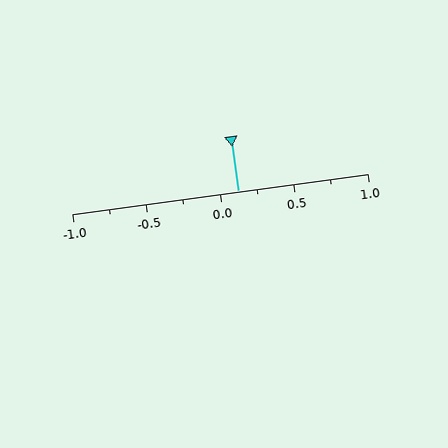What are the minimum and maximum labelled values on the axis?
The axis runs from -1.0 to 1.0.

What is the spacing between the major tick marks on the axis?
The major ticks are spaced 0.5 apart.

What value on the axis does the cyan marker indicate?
The marker indicates approximately 0.12.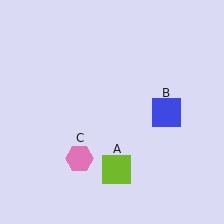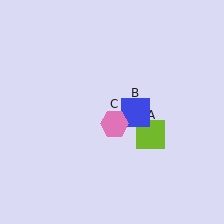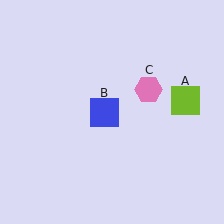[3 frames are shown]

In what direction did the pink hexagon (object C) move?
The pink hexagon (object C) moved up and to the right.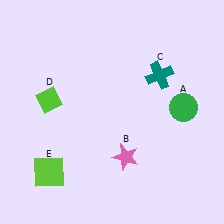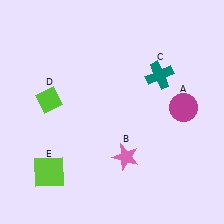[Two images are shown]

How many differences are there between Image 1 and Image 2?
There is 1 difference between the two images.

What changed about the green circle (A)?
In Image 1, A is green. In Image 2, it changed to magenta.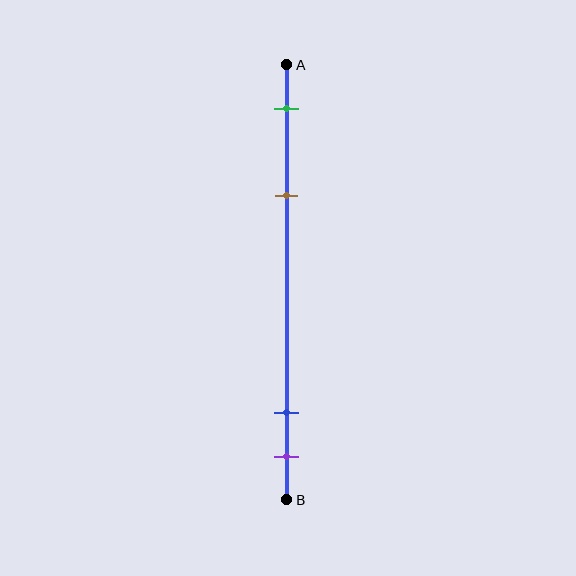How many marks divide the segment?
There are 4 marks dividing the segment.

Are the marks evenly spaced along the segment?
No, the marks are not evenly spaced.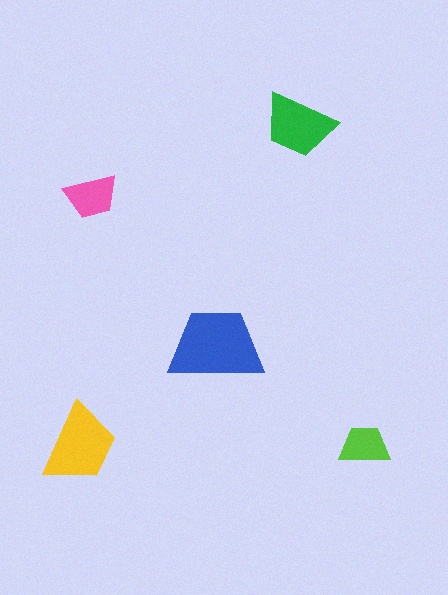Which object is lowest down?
The yellow trapezoid is bottommost.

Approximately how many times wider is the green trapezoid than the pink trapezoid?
About 1.5 times wider.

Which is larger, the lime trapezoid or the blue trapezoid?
The blue one.